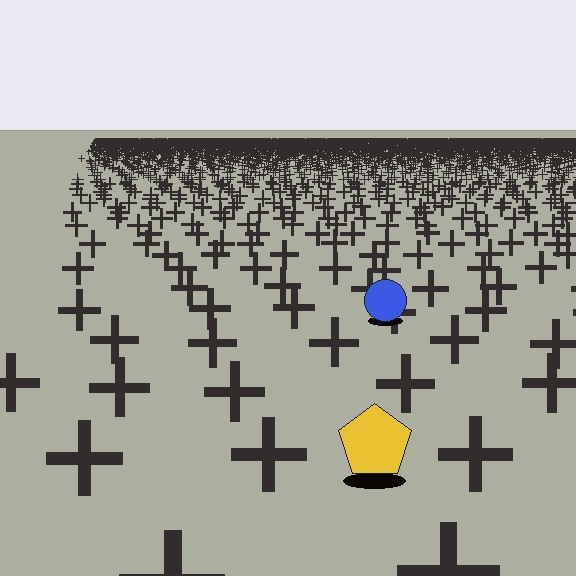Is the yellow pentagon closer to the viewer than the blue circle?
Yes. The yellow pentagon is closer — you can tell from the texture gradient: the ground texture is coarser near it.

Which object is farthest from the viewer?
The blue circle is farthest from the viewer. It appears smaller and the ground texture around it is denser.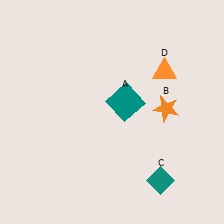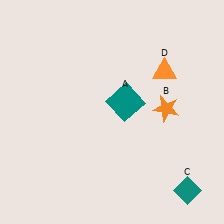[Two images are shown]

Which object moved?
The teal diamond (C) moved right.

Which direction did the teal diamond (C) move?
The teal diamond (C) moved right.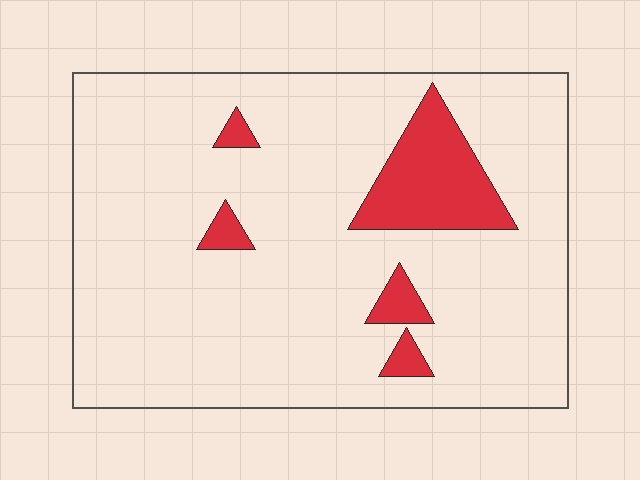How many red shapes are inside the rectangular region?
5.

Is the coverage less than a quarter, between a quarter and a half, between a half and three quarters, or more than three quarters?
Less than a quarter.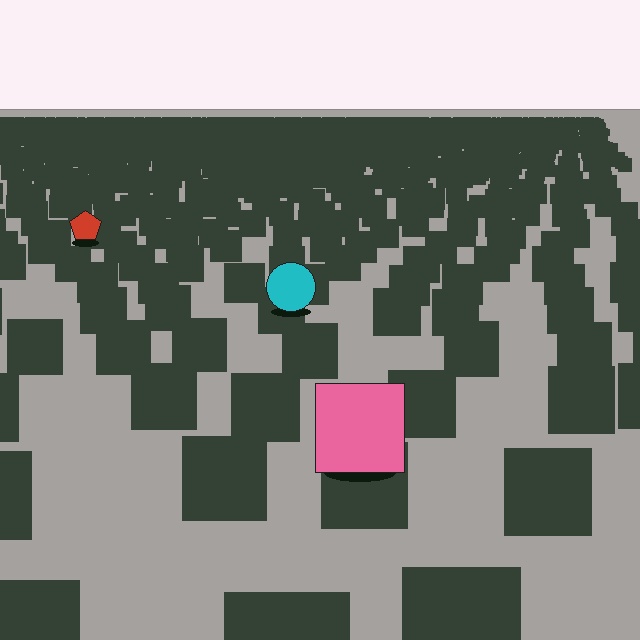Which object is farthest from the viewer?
The red pentagon is farthest from the viewer. It appears smaller and the ground texture around it is denser.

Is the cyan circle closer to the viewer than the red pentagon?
Yes. The cyan circle is closer — you can tell from the texture gradient: the ground texture is coarser near it.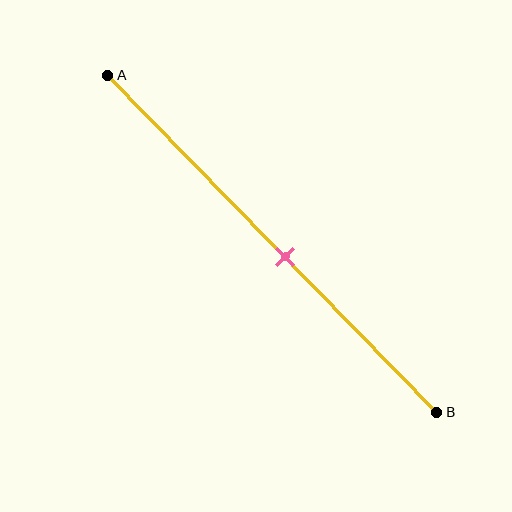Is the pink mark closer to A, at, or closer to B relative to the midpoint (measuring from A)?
The pink mark is closer to point B than the midpoint of segment AB.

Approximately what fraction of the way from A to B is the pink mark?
The pink mark is approximately 55% of the way from A to B.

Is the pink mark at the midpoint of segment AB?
No, the mark is at about 55% from A, not at the 50% midpoint.